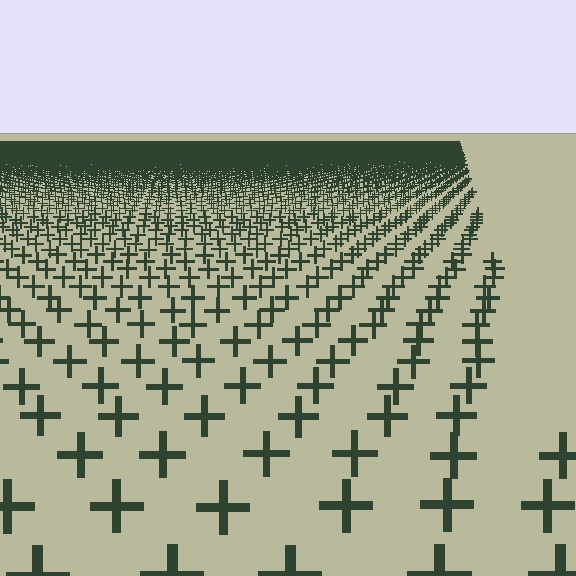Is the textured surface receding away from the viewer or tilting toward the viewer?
The surface is receding away from the viewer. Texture elements get smaller and denser toward the top.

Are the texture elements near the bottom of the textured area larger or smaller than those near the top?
Larger. Near the bottom, elements are closer to the viewer and appear at a bigger on-screen size.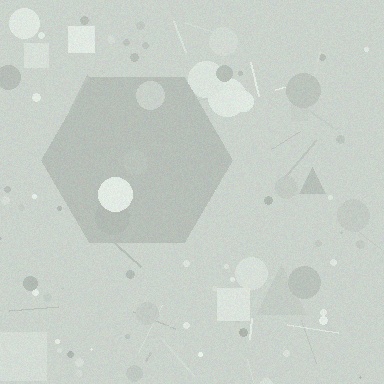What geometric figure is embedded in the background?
A hexagon is embedded in the background.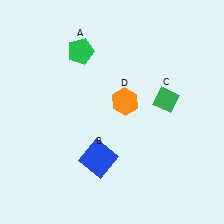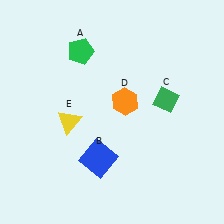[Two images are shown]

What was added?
A yellow triangle (E) was added in Image 2.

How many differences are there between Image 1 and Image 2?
There is 1 difference between the two images.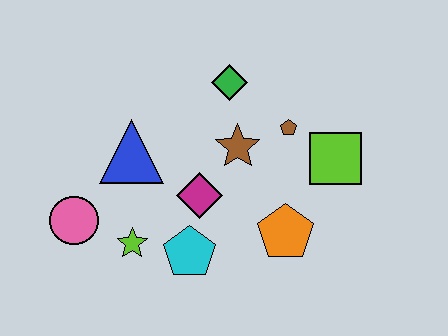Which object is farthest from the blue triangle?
The lime square is farthest from the blue triangle.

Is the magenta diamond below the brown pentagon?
Yes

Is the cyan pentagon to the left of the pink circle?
No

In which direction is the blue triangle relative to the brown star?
The blue triangle is to the left of the brown star.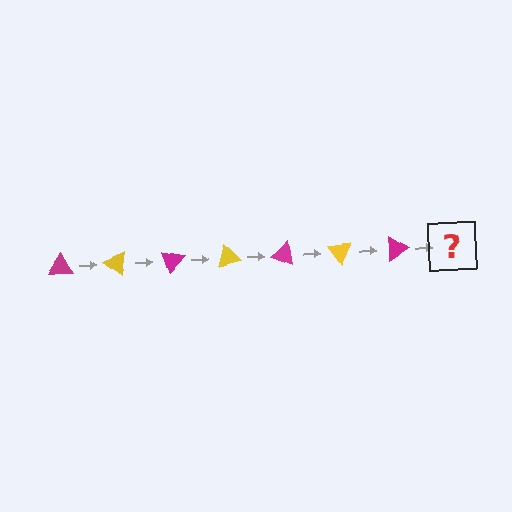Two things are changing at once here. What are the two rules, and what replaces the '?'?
The two rules are that it rotates 35 degrees each step and the color cycles through magenta and yellow. The '?' should be a yellow triangle, rotated 245 degrees from the start.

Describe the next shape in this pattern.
It should be a yellow triangle, rotated 245 degrees from the start.